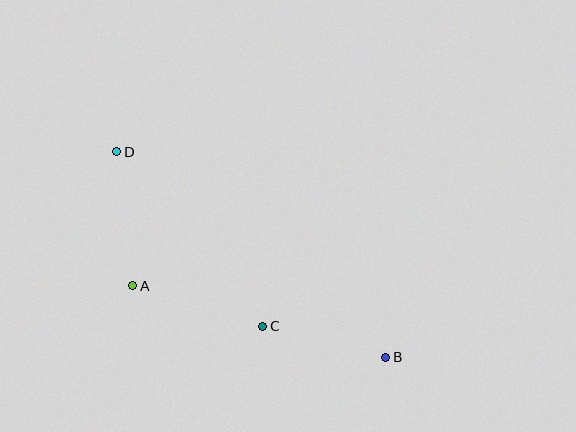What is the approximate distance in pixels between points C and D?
The distance between C and D is approximately 228 pixels.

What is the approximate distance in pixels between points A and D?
The distance between A and D is approximately 135 pixels.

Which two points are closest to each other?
Points B and C are closest to each other.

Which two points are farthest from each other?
Points B and D are farthest from each other.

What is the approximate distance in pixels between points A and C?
The distance between A and C is approximately 136 pixels.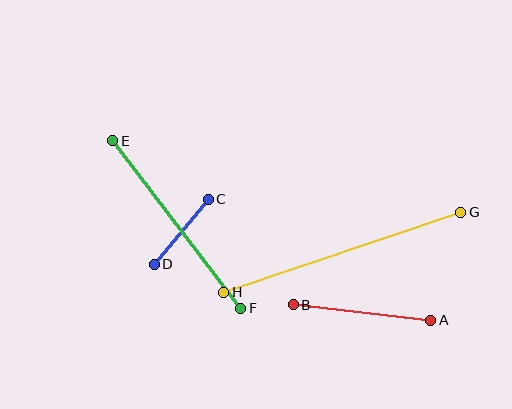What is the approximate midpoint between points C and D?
The midpoint is at approximately (181, 232) pixels.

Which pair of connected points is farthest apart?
Points G and H are farthest apart.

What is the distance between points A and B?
The distance is approximately 138 pixels.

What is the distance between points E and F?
The distance is approximately 211 pixels.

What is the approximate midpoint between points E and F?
The midpoint is at approximately (177, 225) pixels.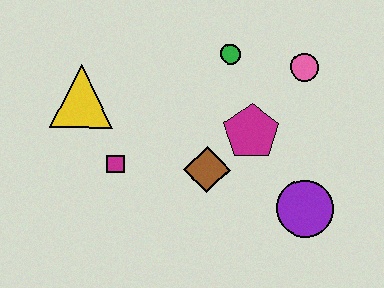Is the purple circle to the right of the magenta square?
Yes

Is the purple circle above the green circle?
No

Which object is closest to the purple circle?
The magenta pentagon is closest to the purple circle.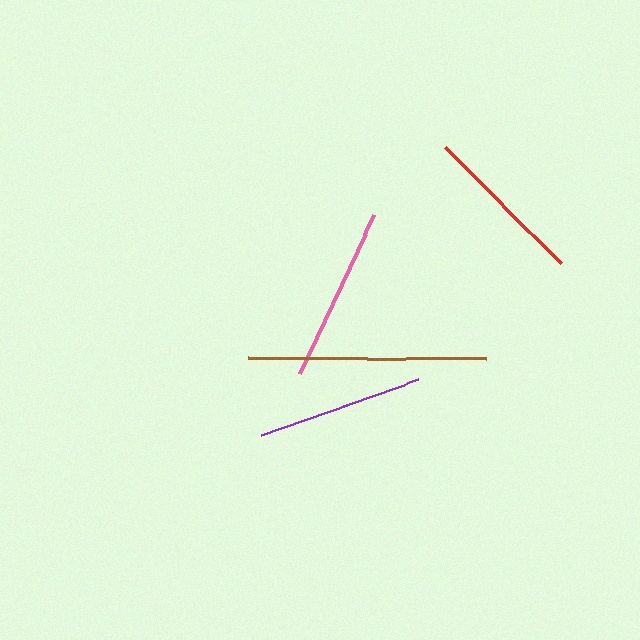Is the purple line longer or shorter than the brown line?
The brown line is longer than the purple line.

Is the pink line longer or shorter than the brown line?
The brown line is longer than the pink line.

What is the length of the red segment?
The red segment is approximately 164 pixels long.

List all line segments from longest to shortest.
From longest to shortest: brown, pink, purple, red.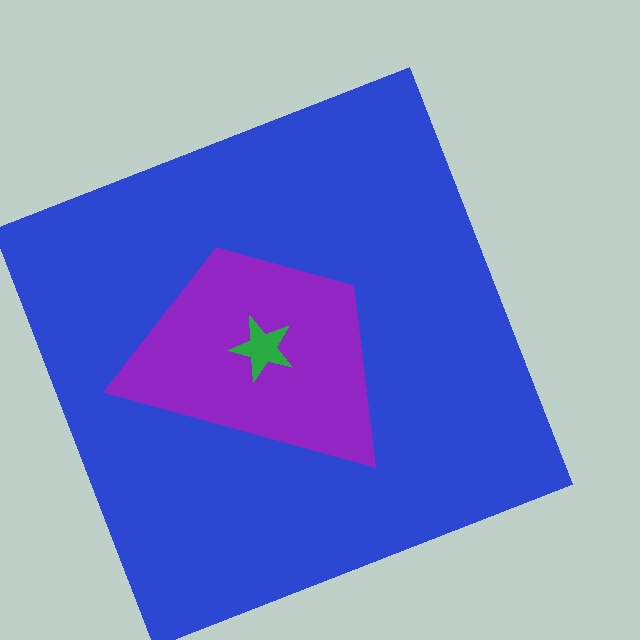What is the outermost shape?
The blue square.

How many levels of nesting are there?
3.